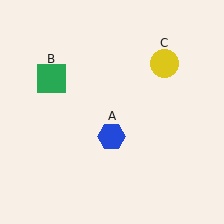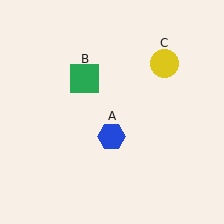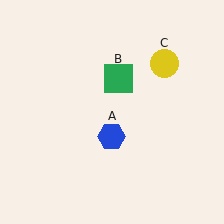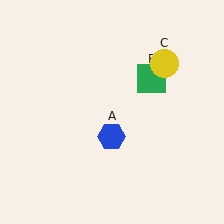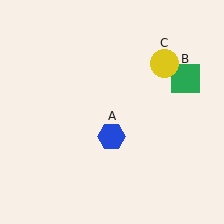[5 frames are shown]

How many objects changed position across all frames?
1 object changed position: green square (object B).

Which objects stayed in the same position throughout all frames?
Blue hexagon (object A) and yellow circle (object C) remained stationary.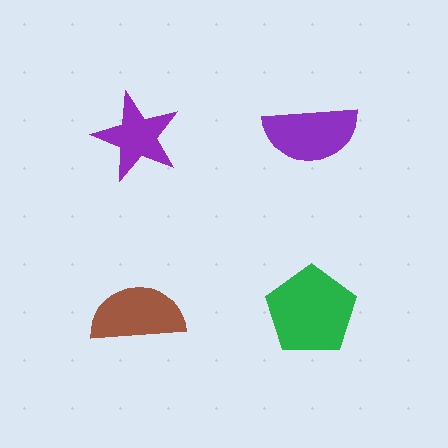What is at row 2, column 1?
A brown semicircle.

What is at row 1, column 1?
A purple star.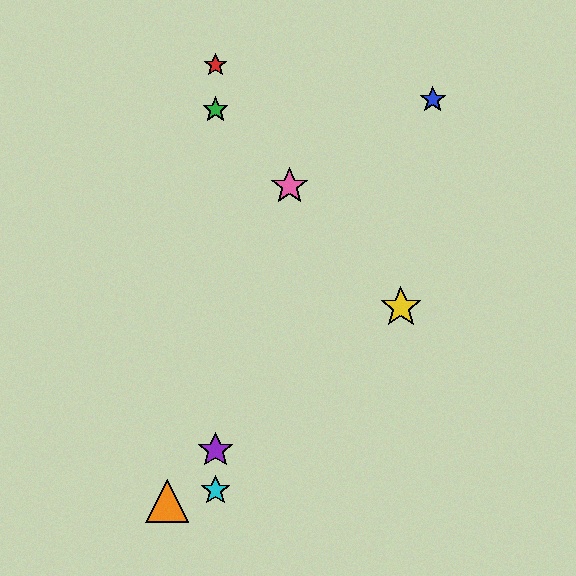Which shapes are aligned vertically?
The red star, the green star, the purple star, the cyan star are aligned vertically.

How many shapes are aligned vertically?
4 shapes (the red star, the green star, the purple star, the cyan star) are aligned vertically.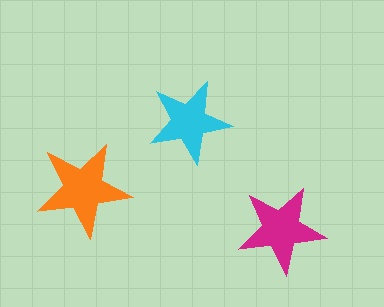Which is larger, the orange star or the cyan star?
The orange one.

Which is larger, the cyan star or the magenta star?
The magenta one.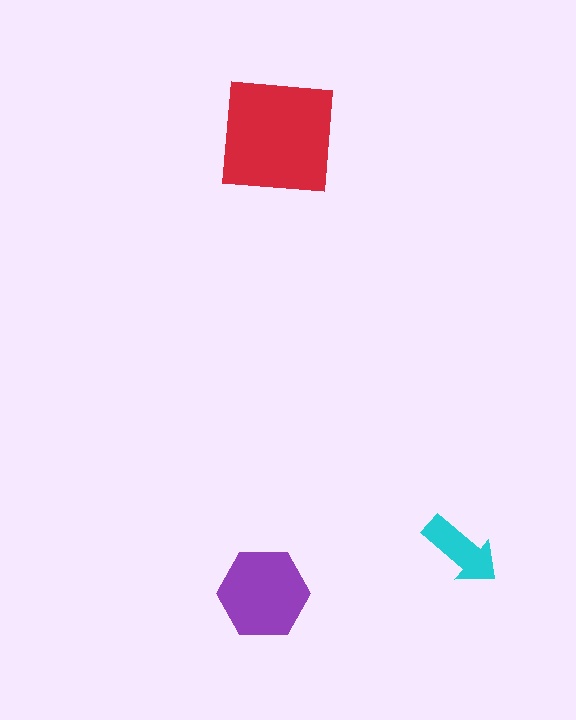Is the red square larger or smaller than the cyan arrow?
Larger.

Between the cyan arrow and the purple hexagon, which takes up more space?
The purple hexagon.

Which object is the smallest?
The cyan arrow.